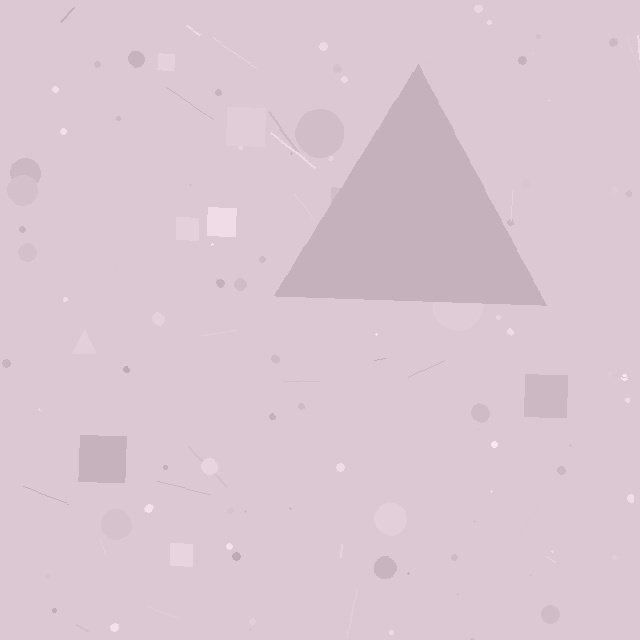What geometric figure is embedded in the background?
A triangle is embedded in the background.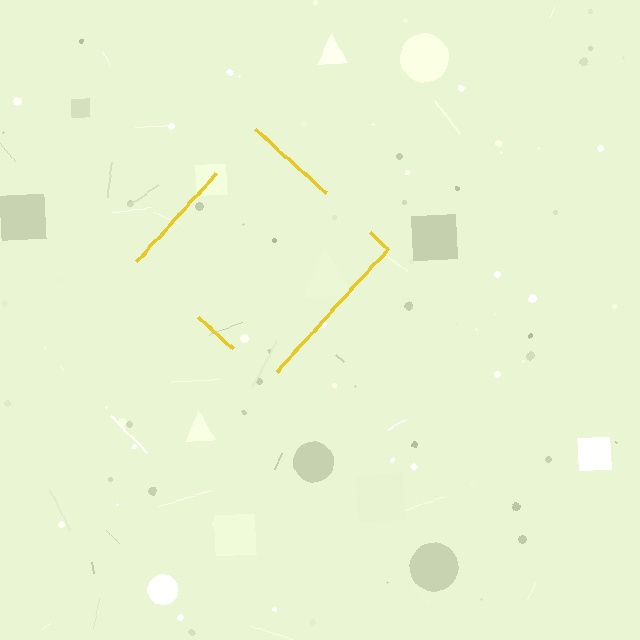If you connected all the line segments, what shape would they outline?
They would outline a diamond.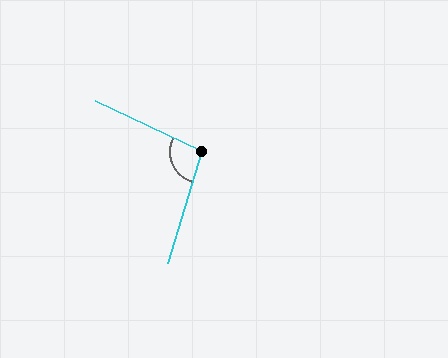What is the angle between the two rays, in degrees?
Approximately 99 degrees.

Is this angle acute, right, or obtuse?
It is obtuse.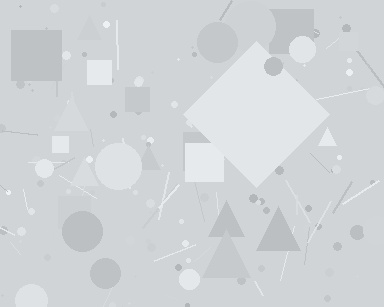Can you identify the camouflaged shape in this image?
The camouflaged shape is a diamond.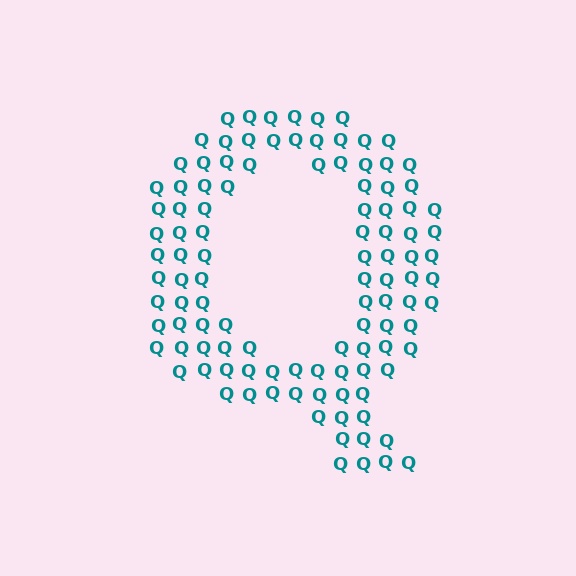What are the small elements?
The small elements are letter Q's.